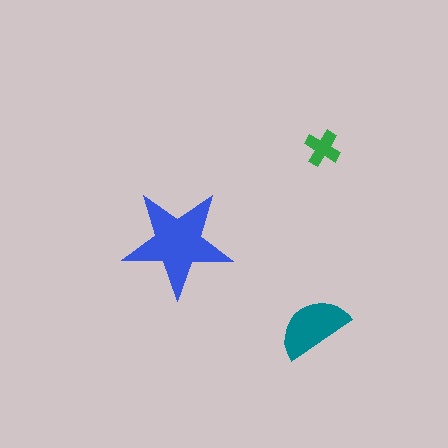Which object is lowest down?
The teal semicircle is bottommost.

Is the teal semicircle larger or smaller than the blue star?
Smaller.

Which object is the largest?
The blue star.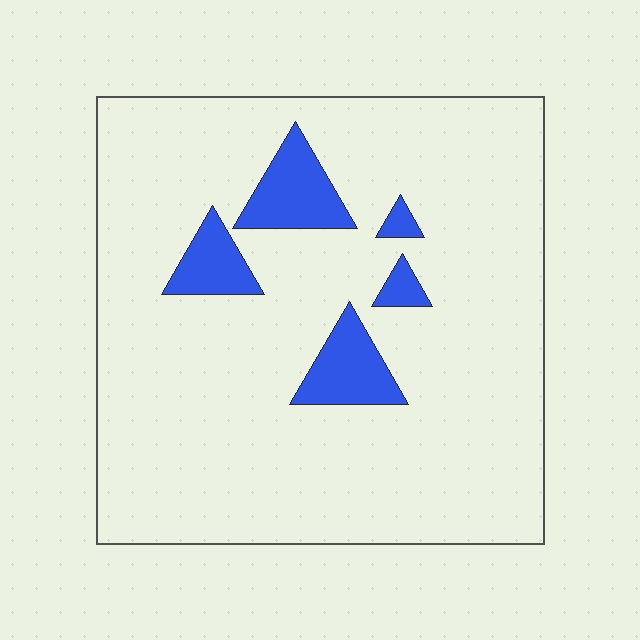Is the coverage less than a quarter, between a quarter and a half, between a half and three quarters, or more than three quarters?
Less than a quarter.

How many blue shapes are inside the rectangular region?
5.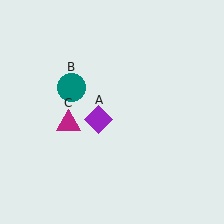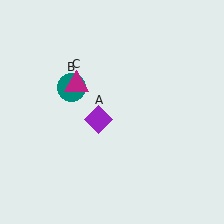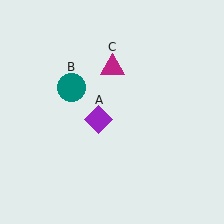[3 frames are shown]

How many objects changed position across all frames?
1 object changed position: magenta triangle (object C).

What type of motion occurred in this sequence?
The magenta triangle (object C) rotated clockwise around the center of the scene.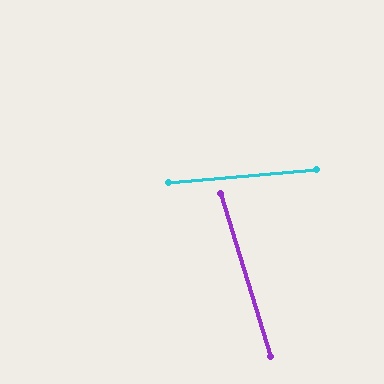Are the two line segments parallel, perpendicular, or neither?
Neither parallel nor perpendicular — they differ by about 78°.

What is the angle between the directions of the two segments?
Approximately 78 degrees.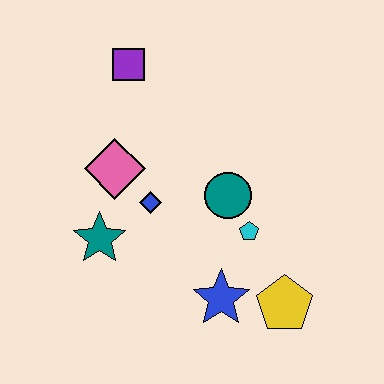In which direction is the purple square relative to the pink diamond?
The purple square is above the pink diamond.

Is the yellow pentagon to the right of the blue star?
Yes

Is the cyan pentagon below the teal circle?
Yes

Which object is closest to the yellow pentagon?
The blue star is closest to the yellow pentagon.